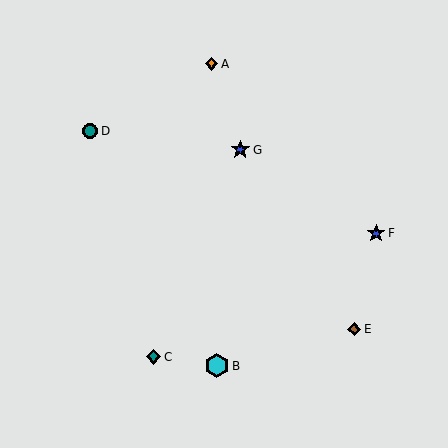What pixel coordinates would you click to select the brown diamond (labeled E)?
Click at (354, 329) to select the brown diamond E.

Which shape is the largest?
The cyan hexagon (labeled B) is the largest.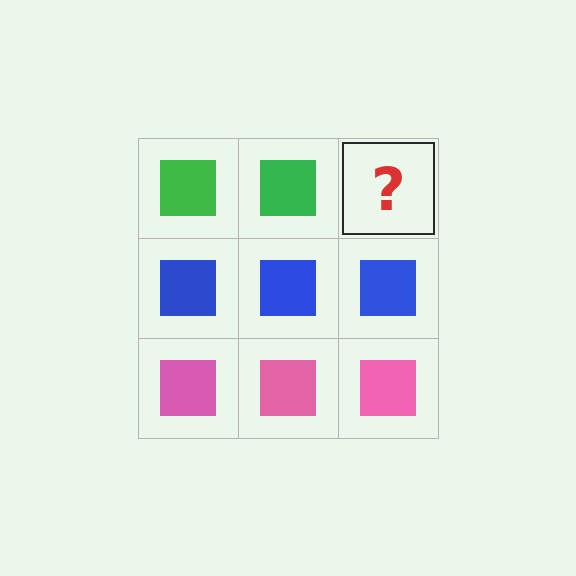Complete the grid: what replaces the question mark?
The question mark should be replaced with a green square.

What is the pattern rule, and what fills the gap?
The rule is that each row has a consistent color. The gap should be filled with a green square.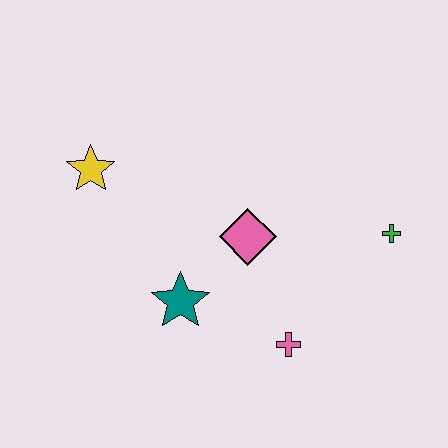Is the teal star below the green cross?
Yes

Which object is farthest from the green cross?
The yellow star is farthest from the green cross.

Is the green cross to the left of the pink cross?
No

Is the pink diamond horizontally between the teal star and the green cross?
Yes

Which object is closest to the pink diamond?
The teal star is closest to the pink diamond.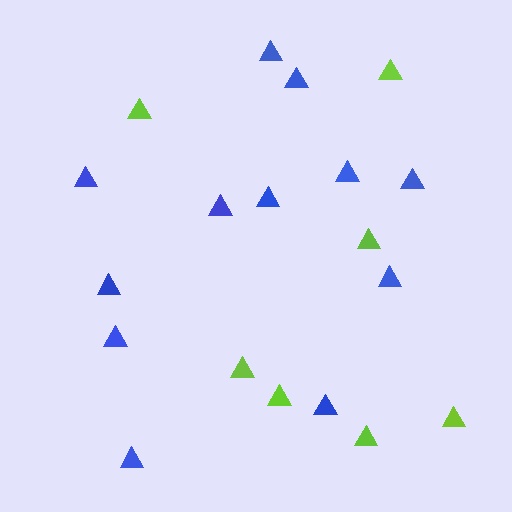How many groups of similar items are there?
There are 2 groups: one group of lime triangles (7) and one group of blue triangles (12).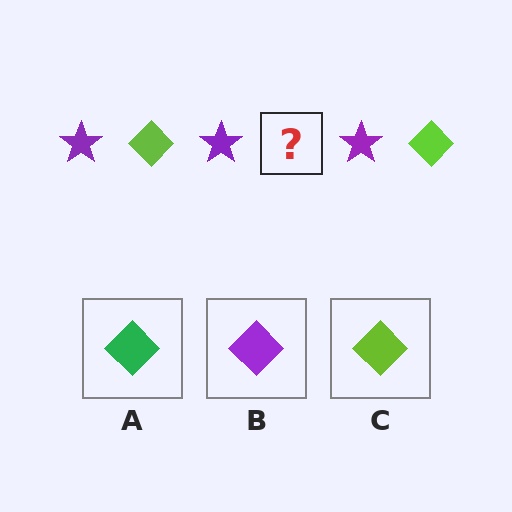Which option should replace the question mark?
Option C.